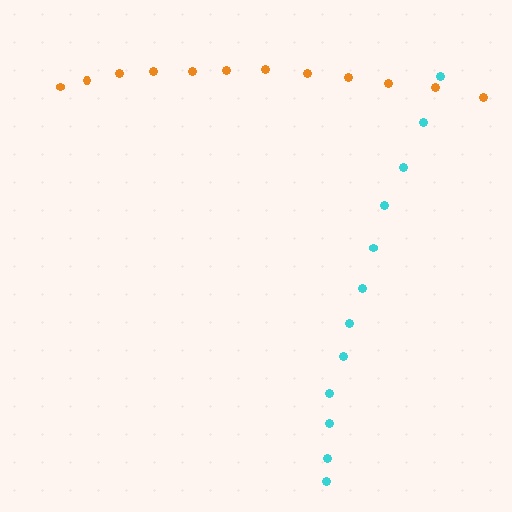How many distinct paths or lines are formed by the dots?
There are 2 distinct paths.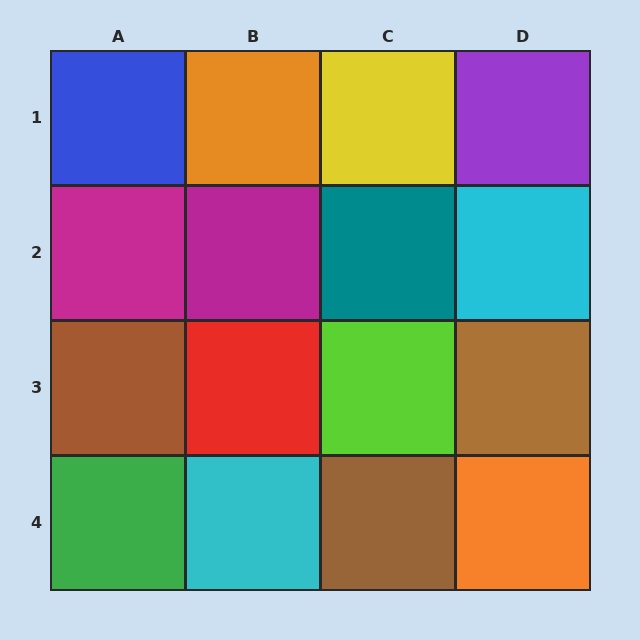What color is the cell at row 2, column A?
Magenta.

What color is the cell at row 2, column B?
Magenta.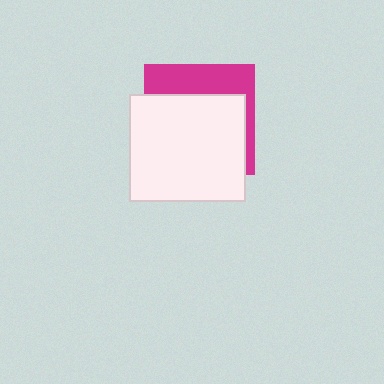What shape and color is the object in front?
The object in front is a white rectangle.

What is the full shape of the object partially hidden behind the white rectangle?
The partially hidden object is a magenta square.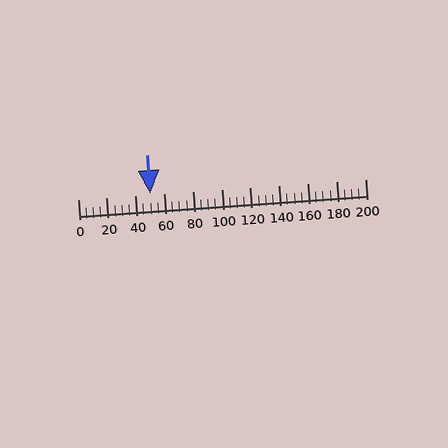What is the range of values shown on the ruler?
The ruler shows values from 0 to 200.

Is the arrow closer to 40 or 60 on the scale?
The arrow is closer to 60.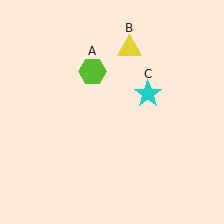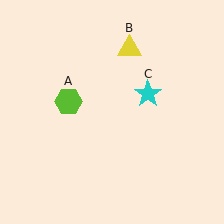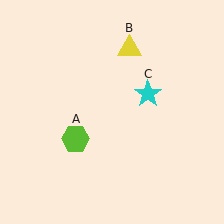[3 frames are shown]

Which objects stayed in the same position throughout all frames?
Yellow triangle (object B) and cyan star (object C) remained stationary.